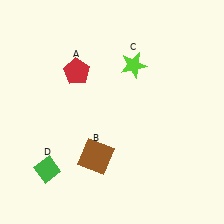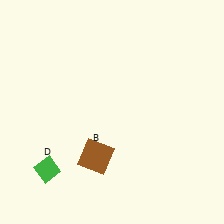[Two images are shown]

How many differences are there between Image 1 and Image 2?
There are 2 differences between the two images.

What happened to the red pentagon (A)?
The red pentagon (A) was removed in Image 2. It was in the top-left area of Image 1.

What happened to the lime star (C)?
The lime star (C) was removed in Image 2. It was in the top-right area of Image 1.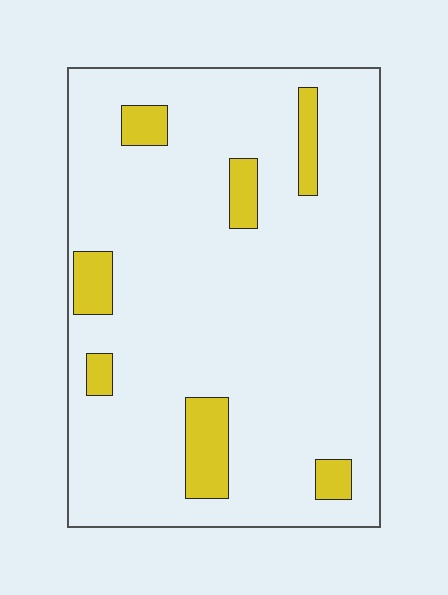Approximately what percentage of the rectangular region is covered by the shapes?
Approximately 10%.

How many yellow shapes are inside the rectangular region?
7.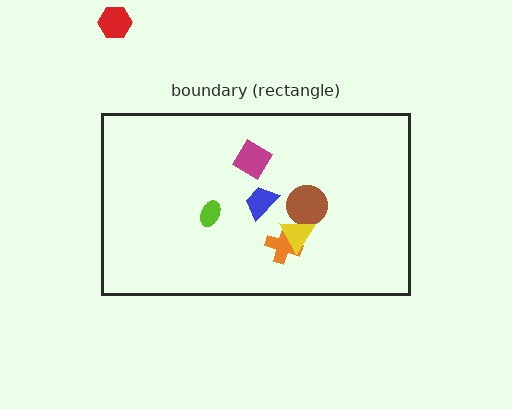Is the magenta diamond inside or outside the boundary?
Inside.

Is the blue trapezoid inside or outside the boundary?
Inside.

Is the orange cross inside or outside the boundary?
Inside.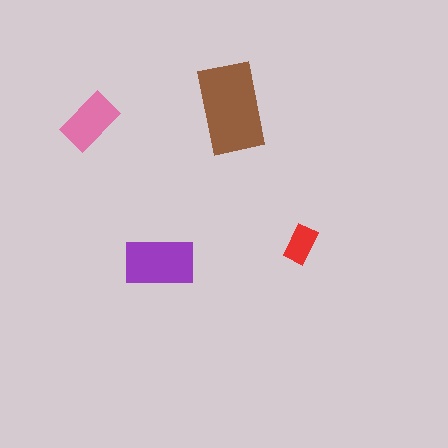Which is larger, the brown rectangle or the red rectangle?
The brown one.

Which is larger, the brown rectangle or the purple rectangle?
The brown one.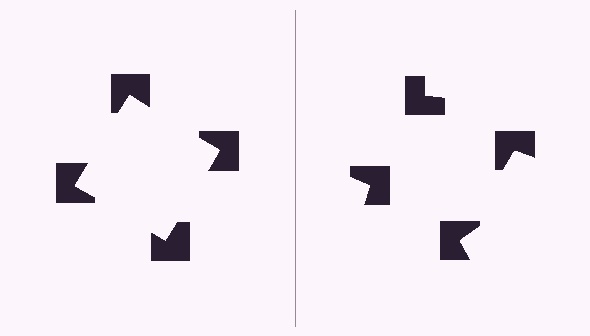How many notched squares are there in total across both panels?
8 — 4 on each side.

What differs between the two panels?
The notched squares are positioned identically on both sides; only the wedge orientations differ. On the left they align to a square; on the right they are misaligned.